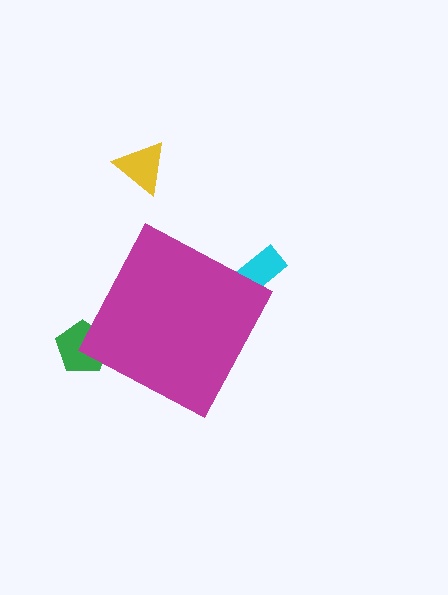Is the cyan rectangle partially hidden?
Yes, the cyan rectangle is partially hidden behind the magenta diamond.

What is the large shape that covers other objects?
A magenta diamond.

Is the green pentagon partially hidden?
Yes, the green pentagon is partially hidden behind the magenta diamond.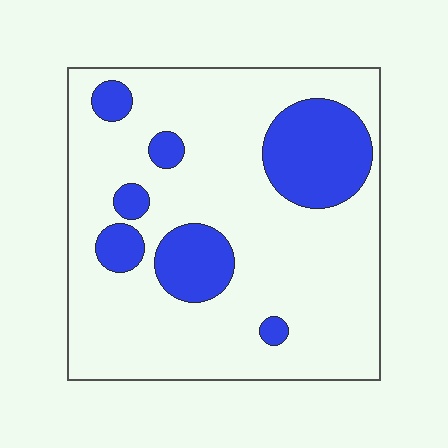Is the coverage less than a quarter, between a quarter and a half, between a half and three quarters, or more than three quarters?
Less than a quarter.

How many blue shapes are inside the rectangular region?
7.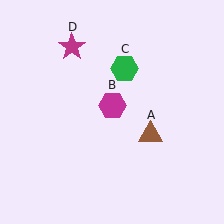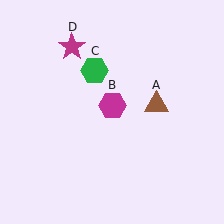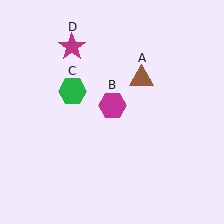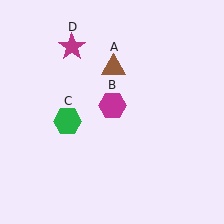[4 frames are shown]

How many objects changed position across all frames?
2 objects changed position: brown triangle (object A), green hexagon (object C).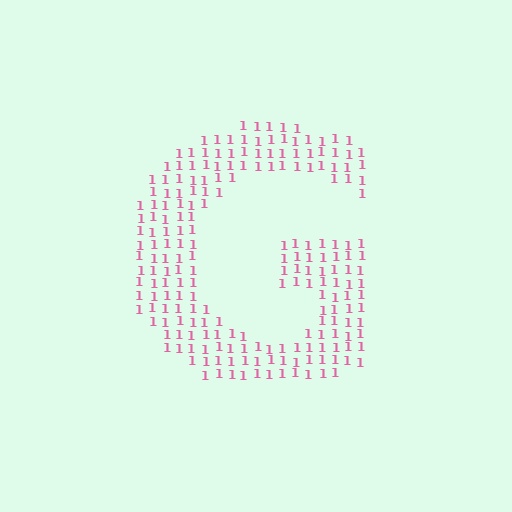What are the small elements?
The small elements are digit 1's.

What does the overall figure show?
The overall figure shows the letter G.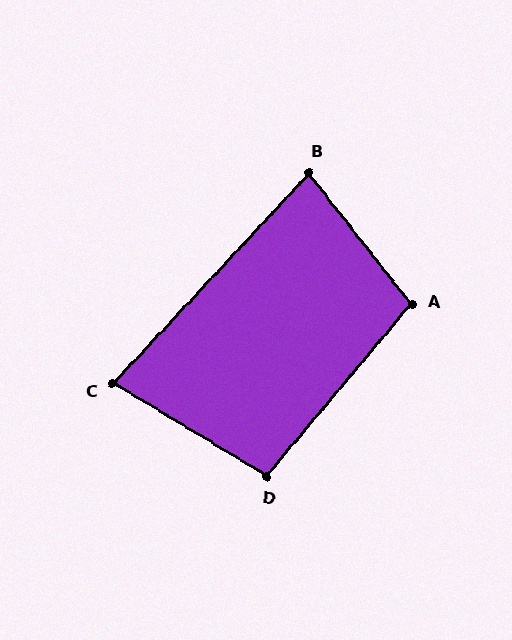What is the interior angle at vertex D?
Approximately 99 degrees (obtuse).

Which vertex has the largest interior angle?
A, at approximately 102 degrees.